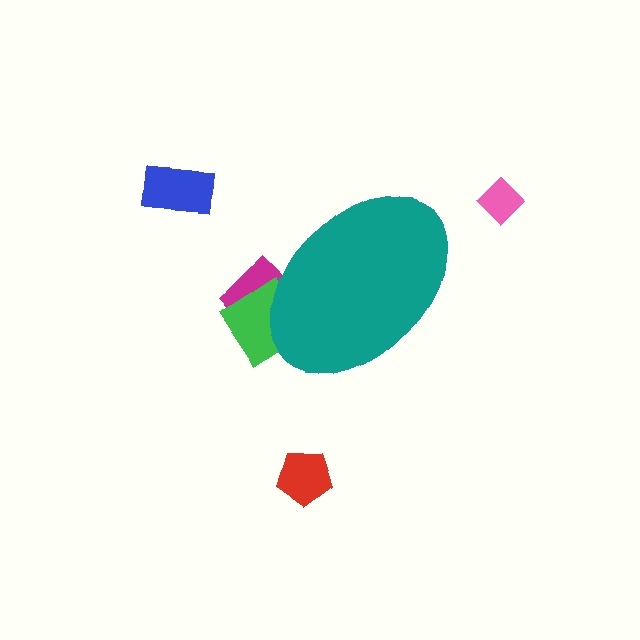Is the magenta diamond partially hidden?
Yes, the magenta diamond is partially hidden behind the teal ellipse.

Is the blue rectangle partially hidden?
No, the blue rectangle is fully visible.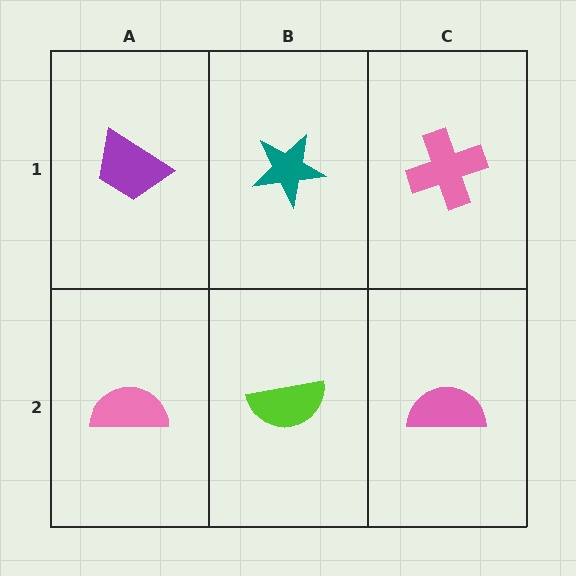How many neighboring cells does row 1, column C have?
2.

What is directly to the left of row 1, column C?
A teal star.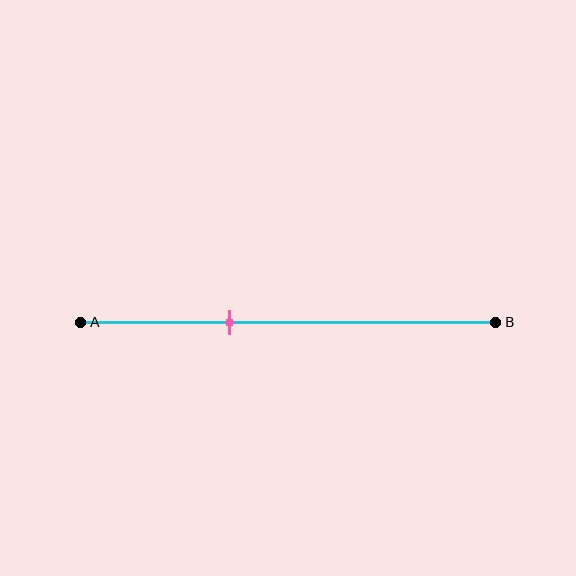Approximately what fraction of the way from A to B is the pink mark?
The pink mark is approximately 35% of the way from A to B.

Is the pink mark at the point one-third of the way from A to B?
Yes, the mark is approximately at the one-third point.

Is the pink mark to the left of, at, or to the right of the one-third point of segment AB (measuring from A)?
The pink mark is approximately at the one-third point of segment AB.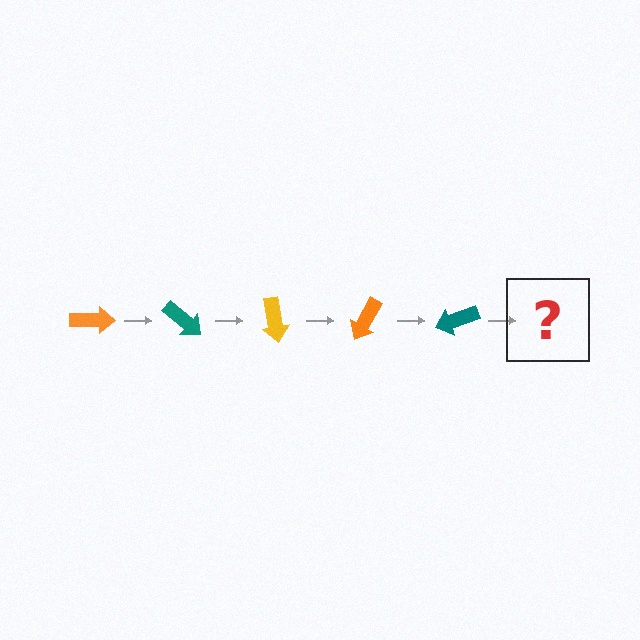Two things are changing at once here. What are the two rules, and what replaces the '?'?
The two rules are that it rotates 40 degrees each step and the color cycles through orange, teal, and yellow. The '?' should be a yellow arrow, rotated 200 degrees from the start.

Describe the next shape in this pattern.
It should be a yellow arrow, rotated 200 degrees from the start.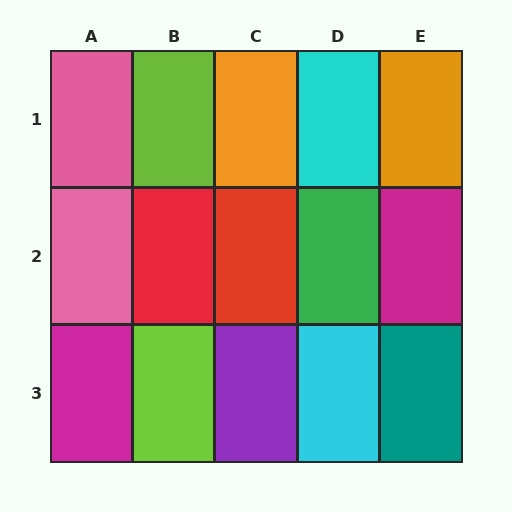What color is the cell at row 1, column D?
Cyan.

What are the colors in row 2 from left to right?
Pink, red, red, green, magenta.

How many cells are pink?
2 cells are pink.